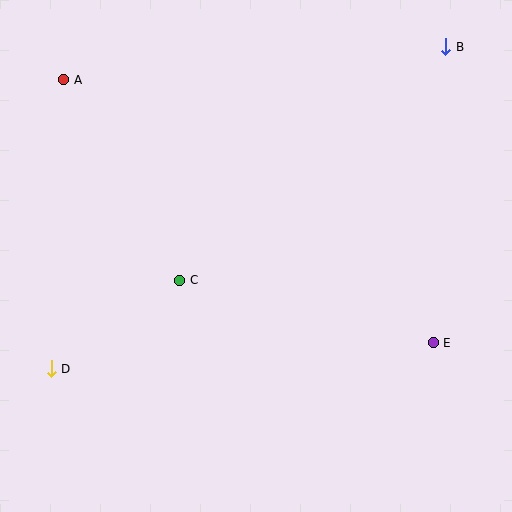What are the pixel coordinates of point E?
Point E is at (433, 343).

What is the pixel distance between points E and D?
The distance between E and D is 382 pixels.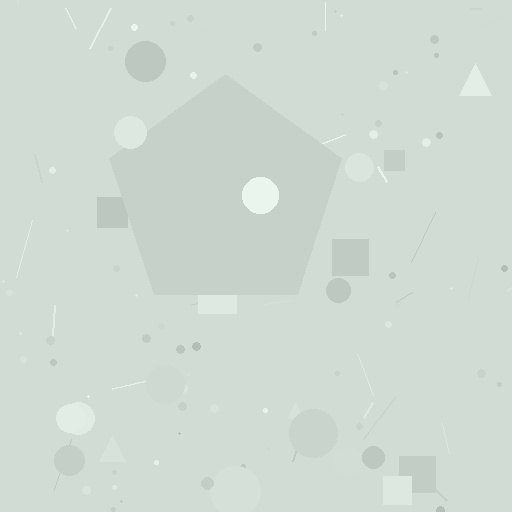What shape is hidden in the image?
A pentagon is hidden in the image.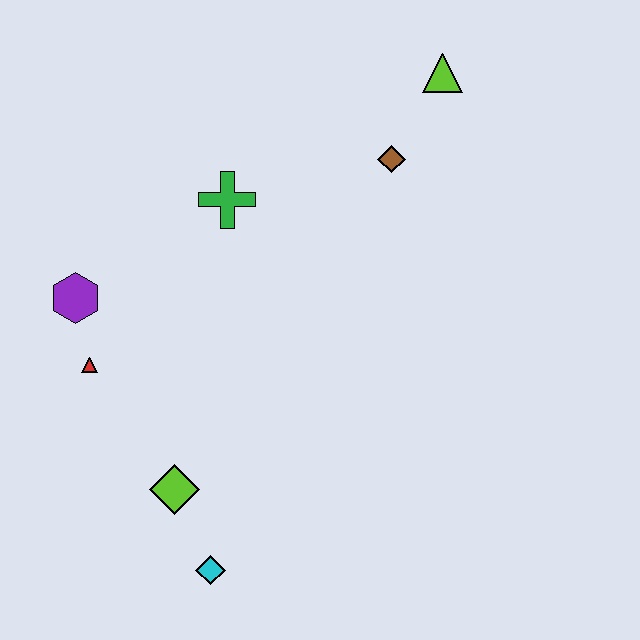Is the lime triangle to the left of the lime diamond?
No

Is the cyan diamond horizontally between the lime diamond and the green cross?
Yes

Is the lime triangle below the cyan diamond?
No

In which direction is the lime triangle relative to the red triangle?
The lime triangle is to the right of the red triangle.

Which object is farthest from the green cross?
The cyan diamond is farthest from the green cross.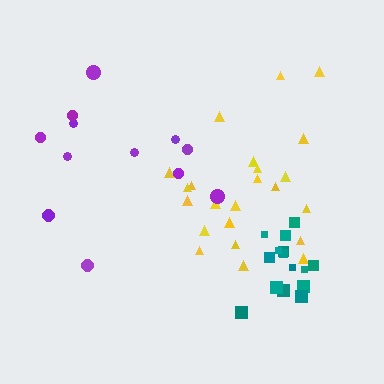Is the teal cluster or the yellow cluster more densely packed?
Teal.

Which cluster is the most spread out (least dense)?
Purple.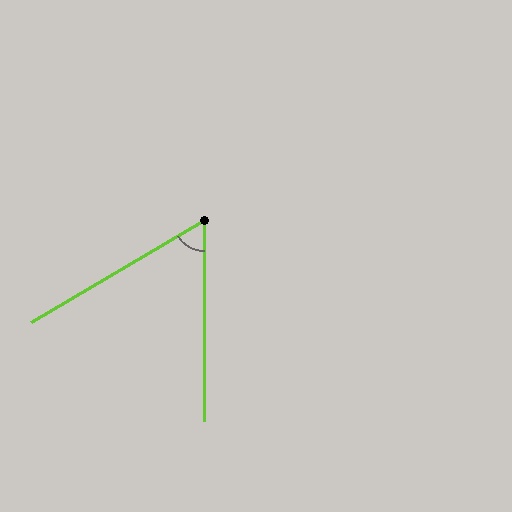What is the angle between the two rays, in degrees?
Approximately 60 degrees.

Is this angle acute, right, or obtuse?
It is acute.